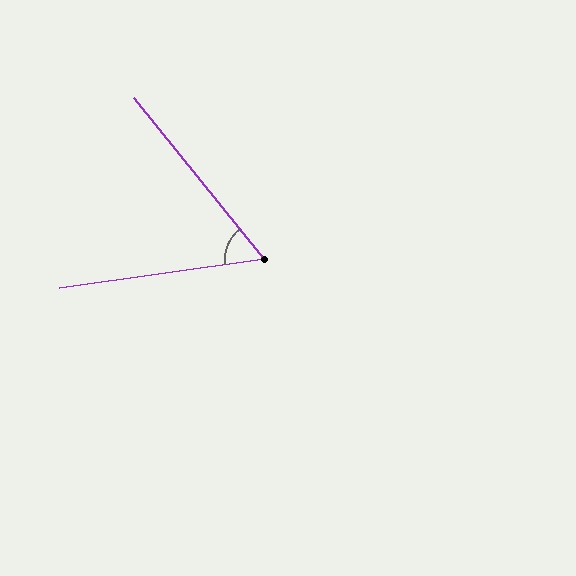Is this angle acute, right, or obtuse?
It is acute.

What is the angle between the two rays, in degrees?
Approximately 59 degrees.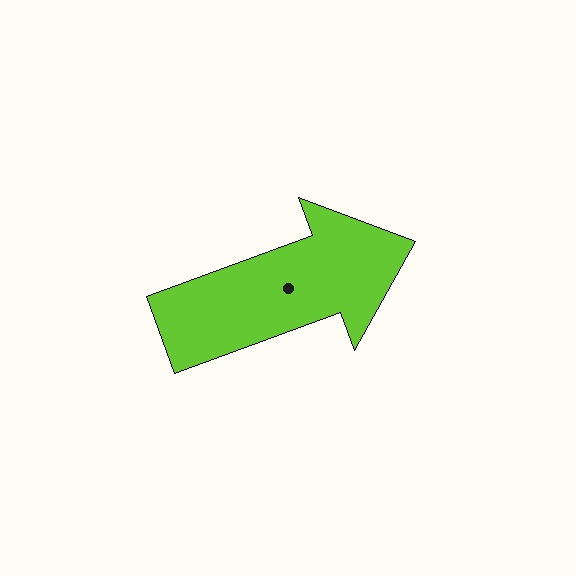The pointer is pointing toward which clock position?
Roughly 2 o'clock.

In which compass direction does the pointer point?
East.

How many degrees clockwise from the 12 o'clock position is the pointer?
Approximately 70 degrees.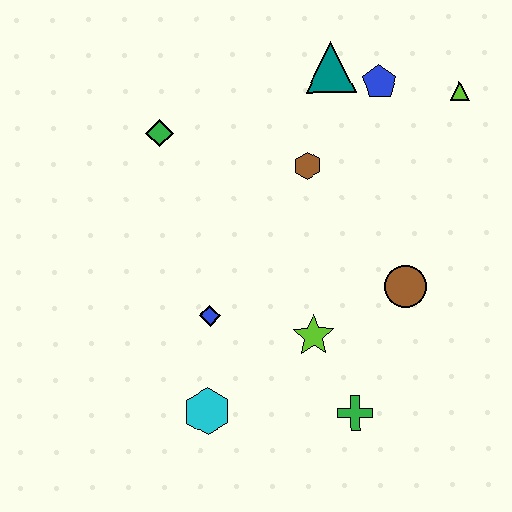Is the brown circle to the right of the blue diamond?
Yes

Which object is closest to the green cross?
The lime star is closest to the green cross.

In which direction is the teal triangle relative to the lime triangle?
The teal triangle is to the left of the lime triangle.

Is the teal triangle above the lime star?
Yes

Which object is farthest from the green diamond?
The green cross is farthest from the green diamond.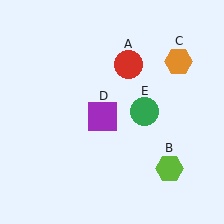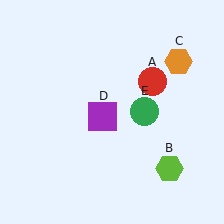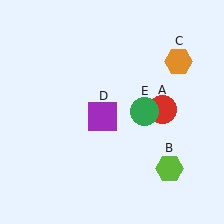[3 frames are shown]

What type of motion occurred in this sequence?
The red circle (object A) rotated clockwise around the center of the scene.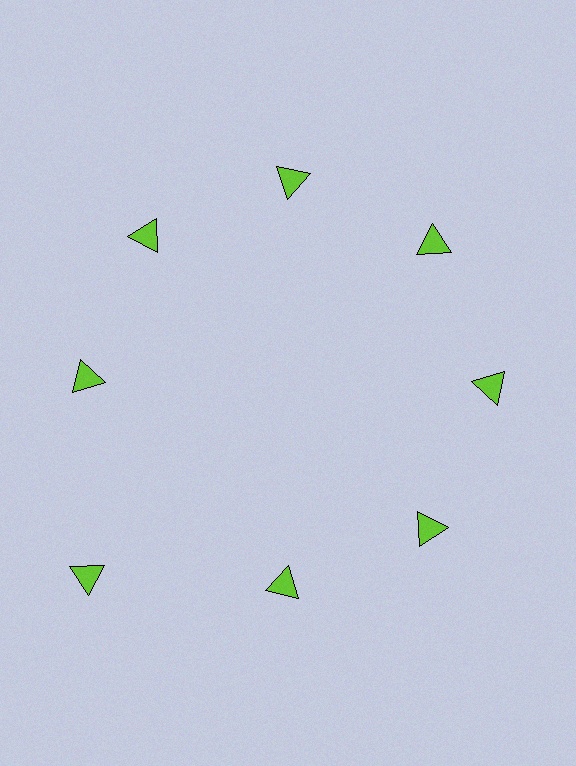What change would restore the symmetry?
The symmetry would be restored by moving it inward, back onto the ring so that all 8 triangles sit at equal angles and equal distance from the center.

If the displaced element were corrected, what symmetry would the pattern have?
It would have 8-fold rotational symmetry — the pattern would map onto itself every 45 degrees.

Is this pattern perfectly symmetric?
No. The 8 lime triangles are arranged in a ring, but one element near the 8 o'clock position is pushed outward from the center, breaking the 8-fold rotational symmetry.